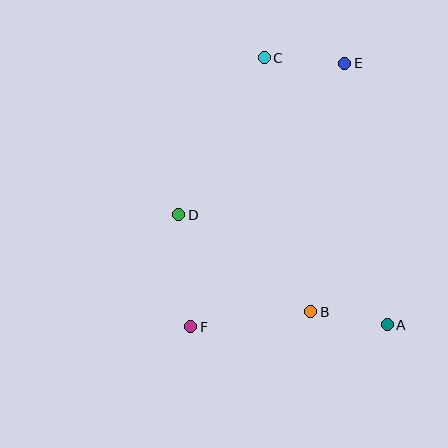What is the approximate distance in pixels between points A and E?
The distance between A and E is approximately 265 pixels.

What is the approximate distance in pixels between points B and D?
The distance between B and D is approximately 164 pixels.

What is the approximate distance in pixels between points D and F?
The distance between D and F is approximately 113 pixels.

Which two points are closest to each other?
Points A and B are closest to each other.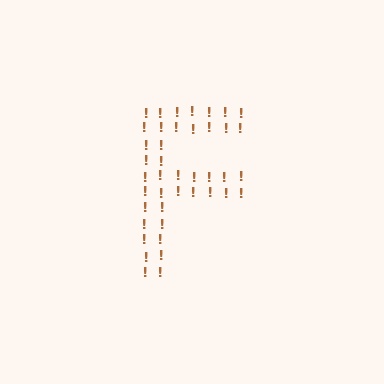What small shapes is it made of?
It is made of small exclamation marks.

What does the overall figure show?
The overall figure shows the letter F.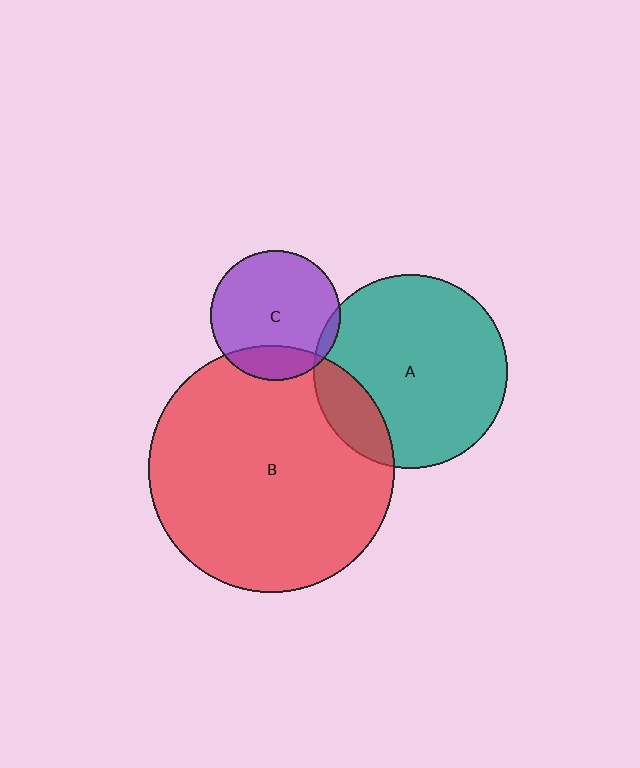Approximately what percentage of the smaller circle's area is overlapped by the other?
Approximately 20%.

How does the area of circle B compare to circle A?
Approximately 1.6 times.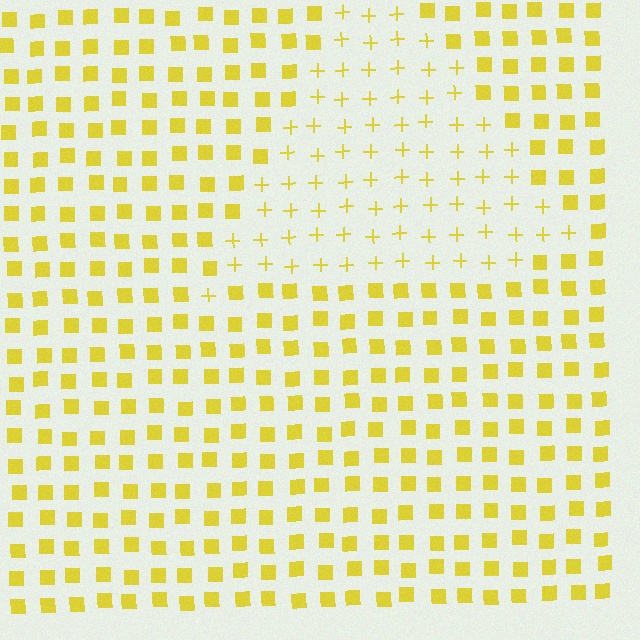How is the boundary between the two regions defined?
The boundary is defined by a change in element shape: plus signs inside vs. squares outside. All elements share the same color and spacing.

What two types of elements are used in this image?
The image uses plus signs inside the triangle region and squares outside it.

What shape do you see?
I see a triangle.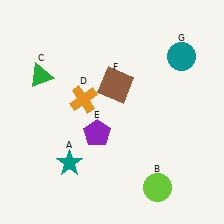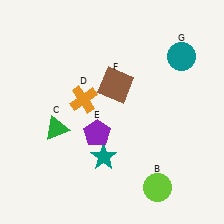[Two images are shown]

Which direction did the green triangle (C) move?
The green triangle (C) moved down.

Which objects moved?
The objects that moved are: the teal star (A), the green triangle (C).